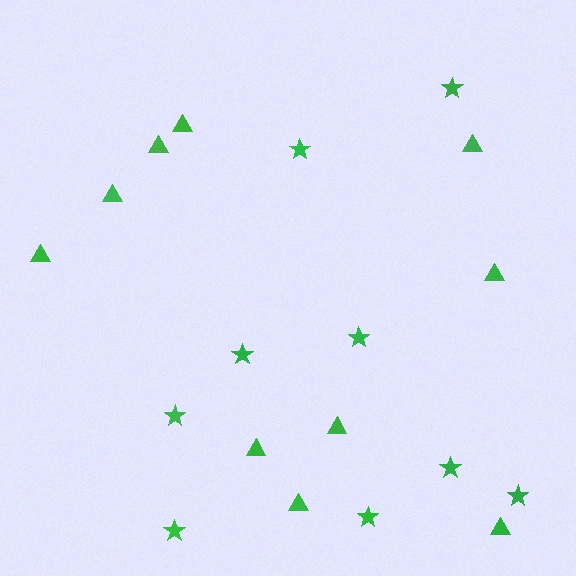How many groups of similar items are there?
There are 2 groups: one group of stars (9) and one group of triangles (10).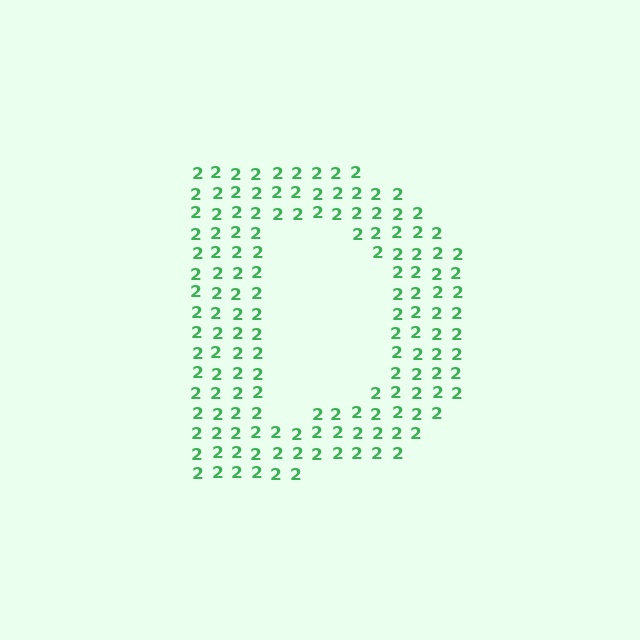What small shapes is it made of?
It is made of small digit 2's.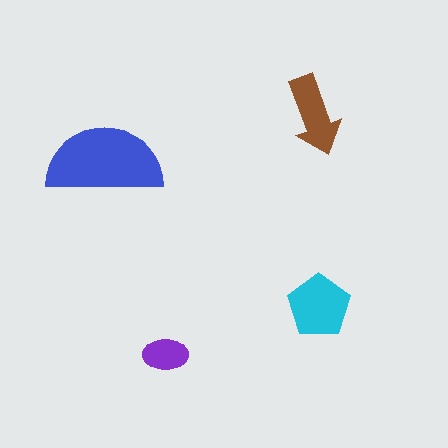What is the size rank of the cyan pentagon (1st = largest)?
2nd.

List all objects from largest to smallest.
The blue semicircle, the cyan pentagon, the brown arrow, the purple ellipse.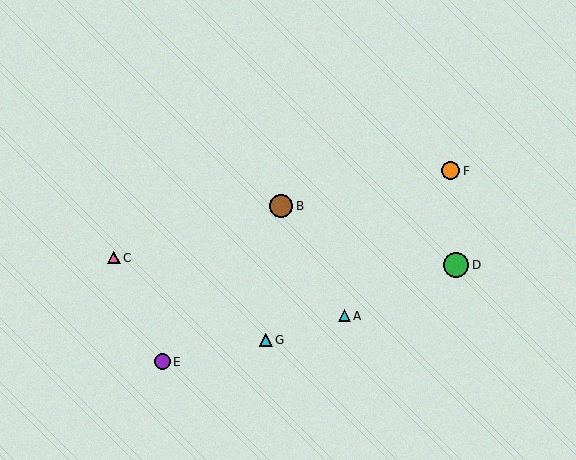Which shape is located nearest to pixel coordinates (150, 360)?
The purple circle (labeled E) at (162, 362) is nearest to that location.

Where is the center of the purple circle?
The center of the purple circle is at (162, 362).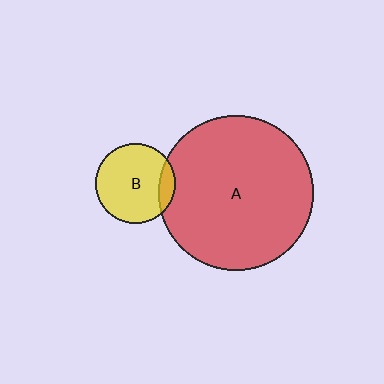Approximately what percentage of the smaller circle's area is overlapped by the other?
Approximately 15%.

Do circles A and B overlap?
Yes.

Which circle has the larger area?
Circle A (red).